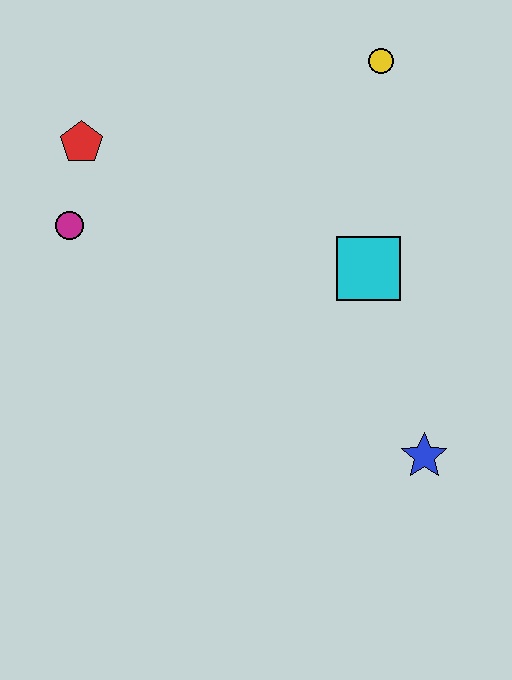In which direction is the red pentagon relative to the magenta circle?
The red pentagon is above the magenta circle.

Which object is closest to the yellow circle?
The cyan square is closest to the yellow circle.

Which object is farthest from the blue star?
The red pentagon is farthest from the blue star.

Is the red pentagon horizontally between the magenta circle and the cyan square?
Yes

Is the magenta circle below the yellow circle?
Yes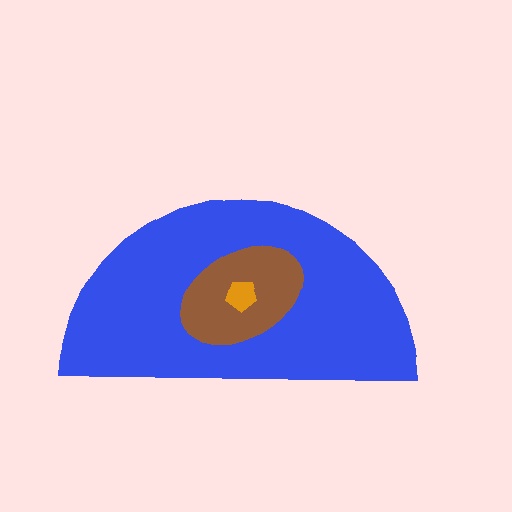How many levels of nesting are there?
3.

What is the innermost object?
The orange pentagon.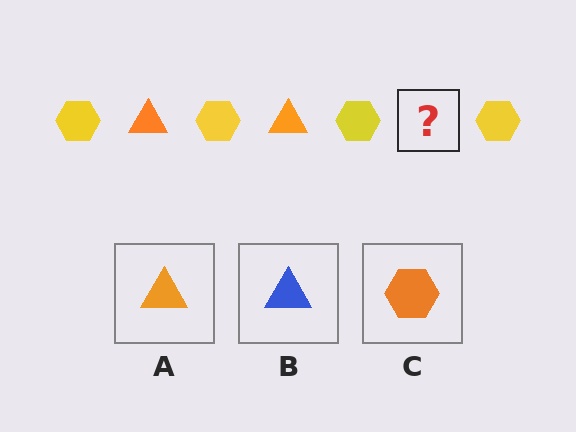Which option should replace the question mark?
Option A.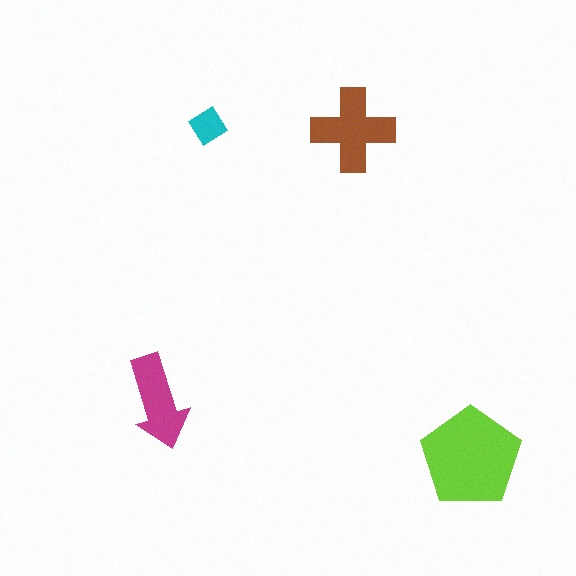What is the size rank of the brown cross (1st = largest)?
2nd.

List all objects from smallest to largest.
The cyan diamond, the magenta arrow, the brown cross, the lime pentagon.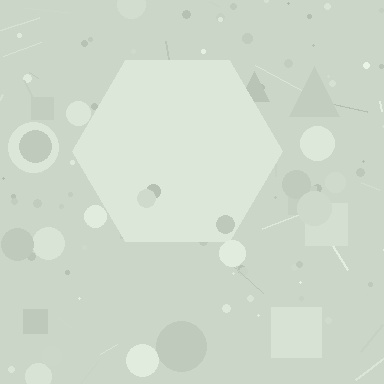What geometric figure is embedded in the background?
A hexagon is embedded in the background.